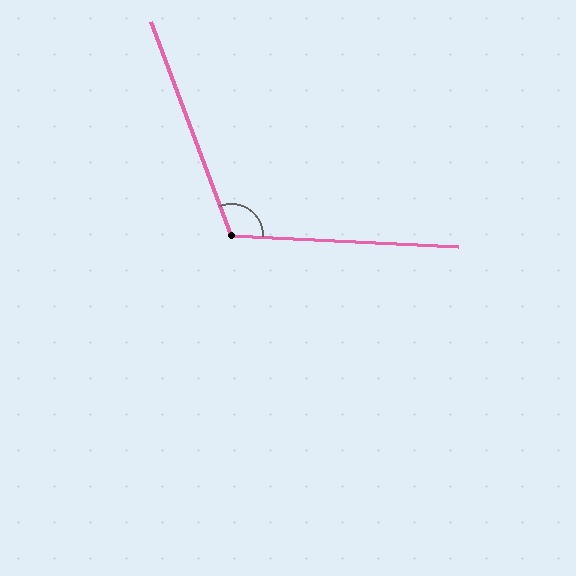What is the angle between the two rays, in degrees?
Approximately 113 degrees.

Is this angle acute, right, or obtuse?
It is obtuse.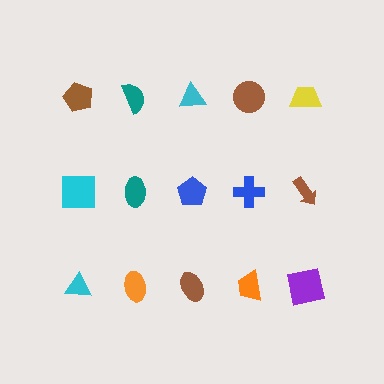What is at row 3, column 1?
A cyan triangle.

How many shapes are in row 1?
5 shapes.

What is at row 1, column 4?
A brown circle.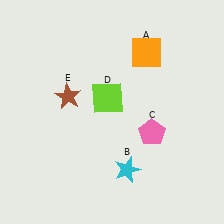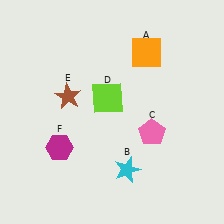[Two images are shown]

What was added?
A magenta hexagon (F) was added in Image 2.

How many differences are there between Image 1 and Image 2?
There is 1 difference between the two images.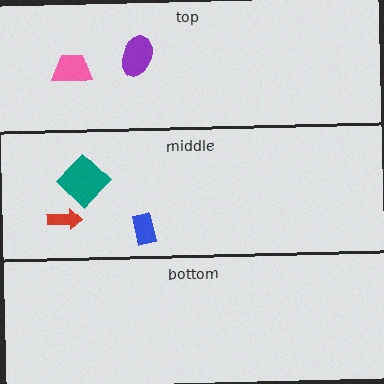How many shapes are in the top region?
2.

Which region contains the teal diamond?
The middle region.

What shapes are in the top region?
The pink trapezoid, the purple ellipse.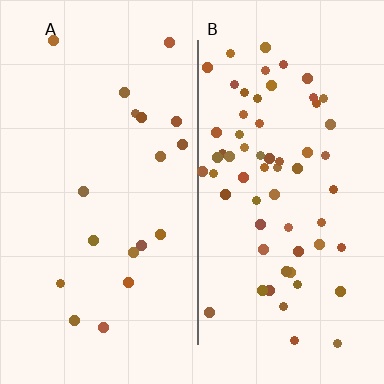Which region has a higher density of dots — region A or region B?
B (the right).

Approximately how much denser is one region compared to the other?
Approximately 3.4× — region B over region A.